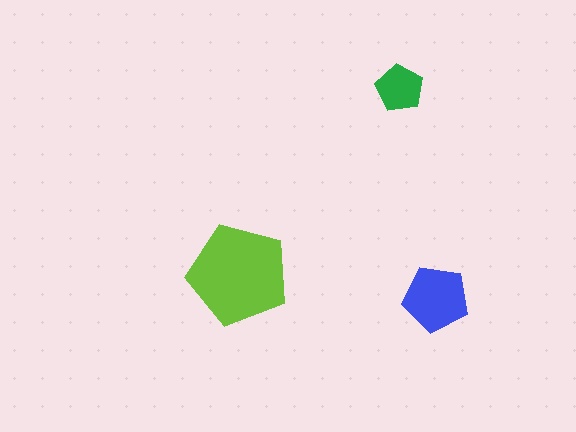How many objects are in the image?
There are 3 objects in the image.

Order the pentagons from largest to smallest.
the lime one, the blue one, the green one.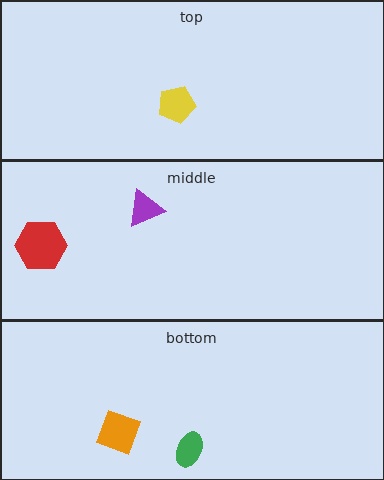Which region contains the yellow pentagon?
The top region.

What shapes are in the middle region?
The red hexagon, the purple triangle.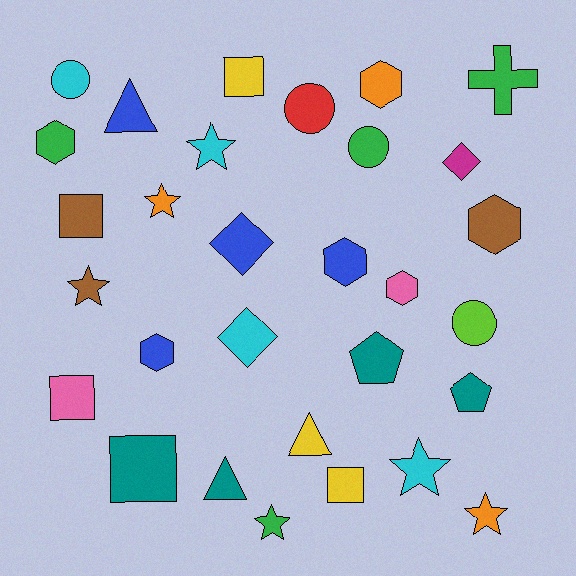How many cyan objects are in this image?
There are 4 cyan objects.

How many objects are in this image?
There are 30 objects.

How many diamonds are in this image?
There are 3 diamonds.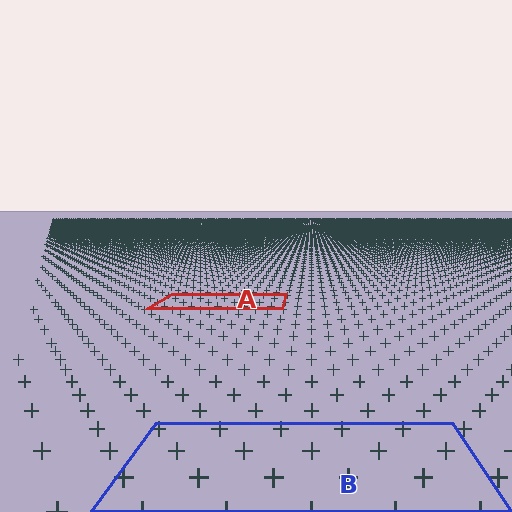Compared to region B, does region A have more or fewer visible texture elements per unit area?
Region A has more texture elements per unit area — they are packed more densely because it is farther away.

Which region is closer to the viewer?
Region B is closer. The texture elements there are larger and more spread out.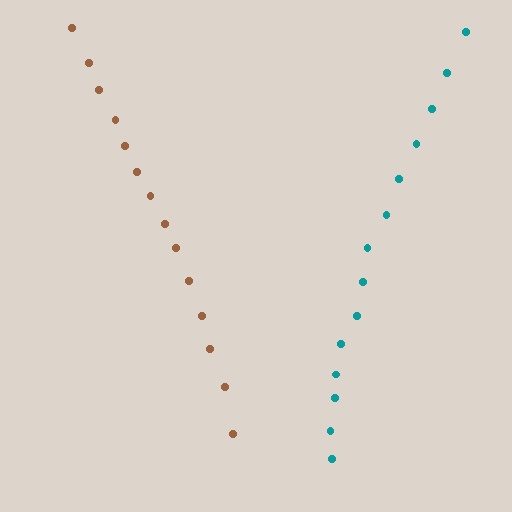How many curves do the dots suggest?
There are 2 distinct paths.